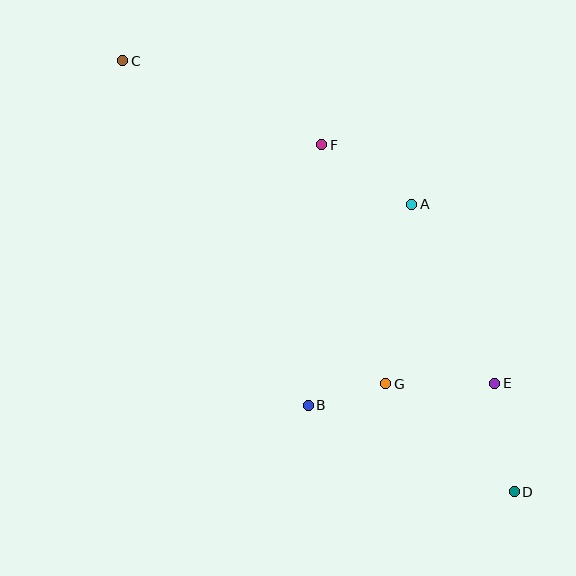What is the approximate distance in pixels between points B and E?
The distance between B and E is approximately 188 pixels.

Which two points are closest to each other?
Points B and G are closest to each other.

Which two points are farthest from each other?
Points C and D are farthest from each other.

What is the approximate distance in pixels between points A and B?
The distance between A and B is approximately 226 pixels.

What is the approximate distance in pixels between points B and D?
The distance between B and D is approximately 223 pixels.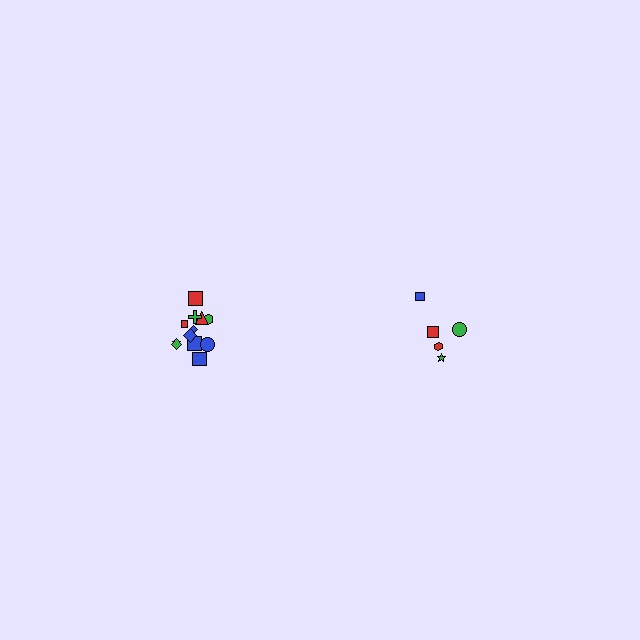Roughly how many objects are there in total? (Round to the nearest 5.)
Roughly 15 objects in total.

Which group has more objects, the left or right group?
The left group.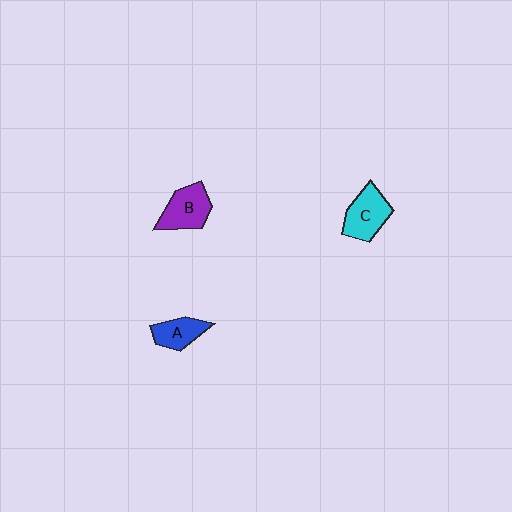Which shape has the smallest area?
Shape A (blue).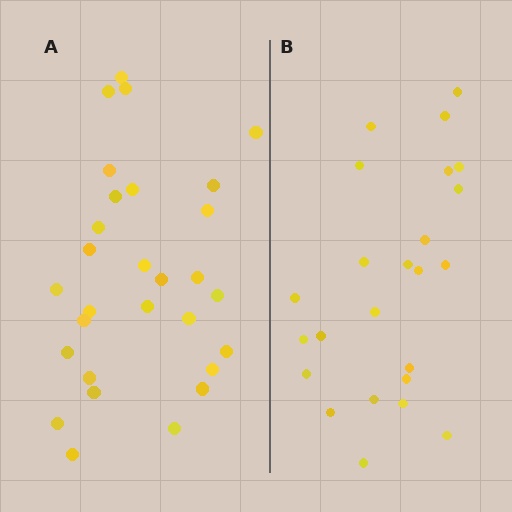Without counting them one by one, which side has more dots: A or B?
Region A (the left region) has more dots.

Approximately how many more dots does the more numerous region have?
Region A has about 5 more dots than region B.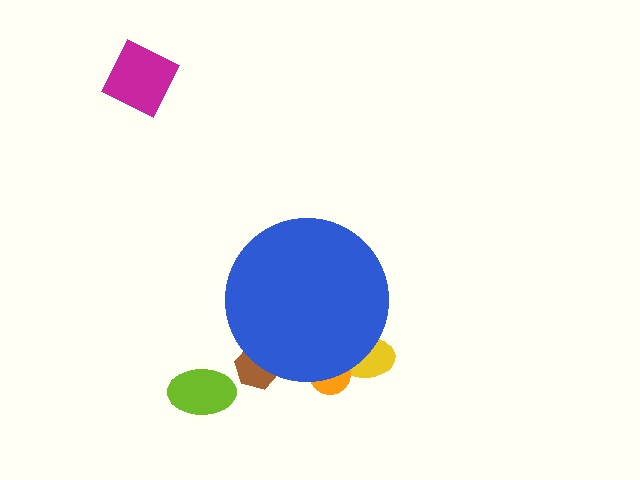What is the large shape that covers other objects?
A blue circle.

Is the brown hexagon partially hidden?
Yes, the brown hexagon is partially hidden behind the blue circle.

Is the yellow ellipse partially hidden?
Yes, the yellow ellipse is partially hidden behind the blue circle.